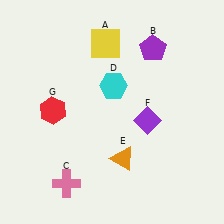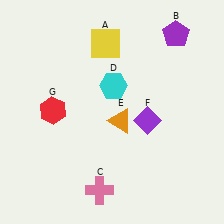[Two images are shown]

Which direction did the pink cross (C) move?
The pink cross (C) moved right.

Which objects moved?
The objects that moved are: the purple pentagon (B), the pink cross (C), the orange triangle (E).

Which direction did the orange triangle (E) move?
The orange triangle (E) moved up.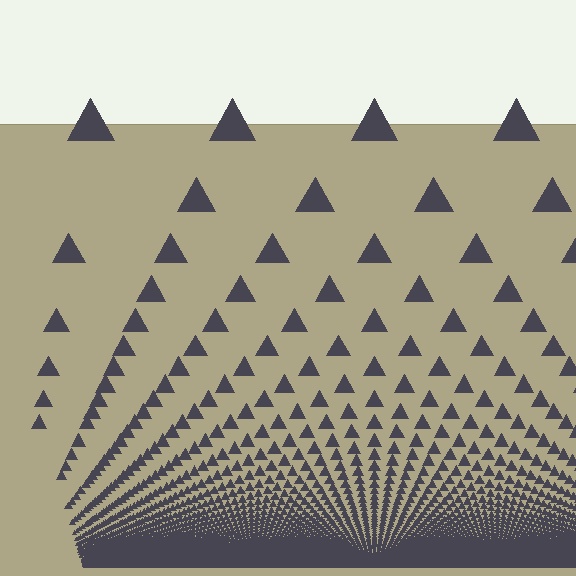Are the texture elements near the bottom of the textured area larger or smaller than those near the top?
Smaller. The gradient is inverted — elements near the bottom are smaller and denser.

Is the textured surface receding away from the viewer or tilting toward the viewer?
The surface appears to tilt toward the viewer. Texture elements get larger and sparser toward the top.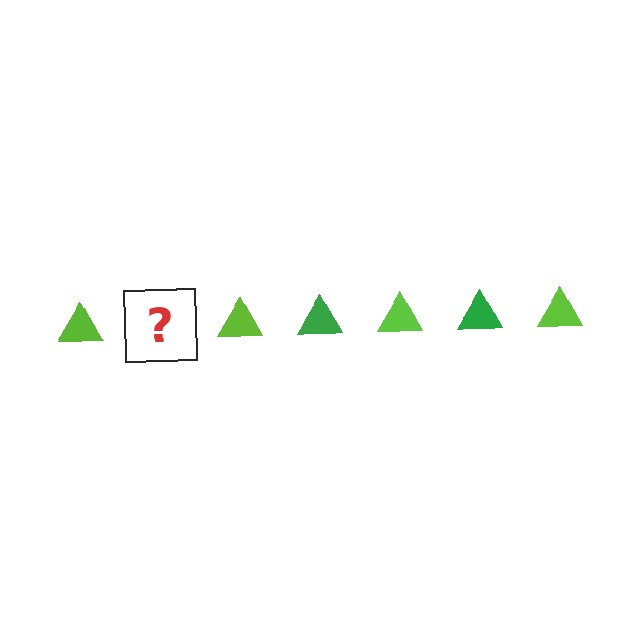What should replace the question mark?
The question mark should be replaced with a green triangle.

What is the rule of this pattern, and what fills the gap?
The rule is that the pattern cycles through lime, green triangles. The gap should be filled with a green triangle.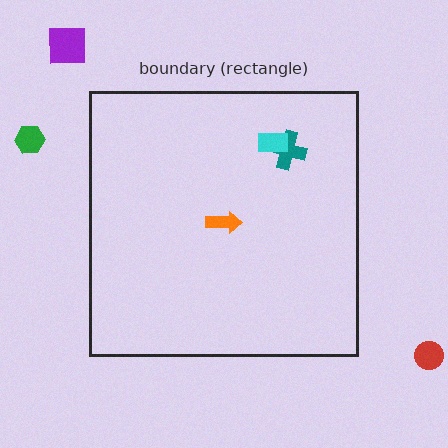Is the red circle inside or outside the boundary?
Outside.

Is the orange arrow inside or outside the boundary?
Inside.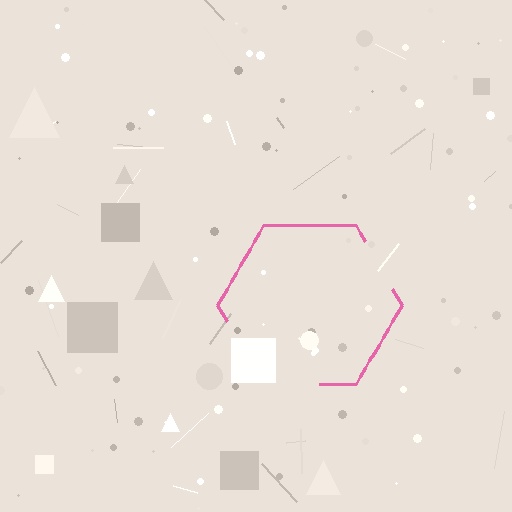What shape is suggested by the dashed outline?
The dashed outline suggests a hexagon.